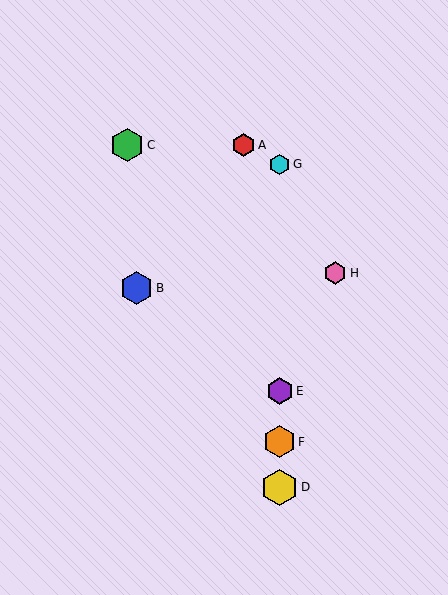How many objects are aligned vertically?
4 objects (D, E, F, G) are aligned vertically.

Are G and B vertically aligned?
No, G is at x≈280 and B is at x≈136.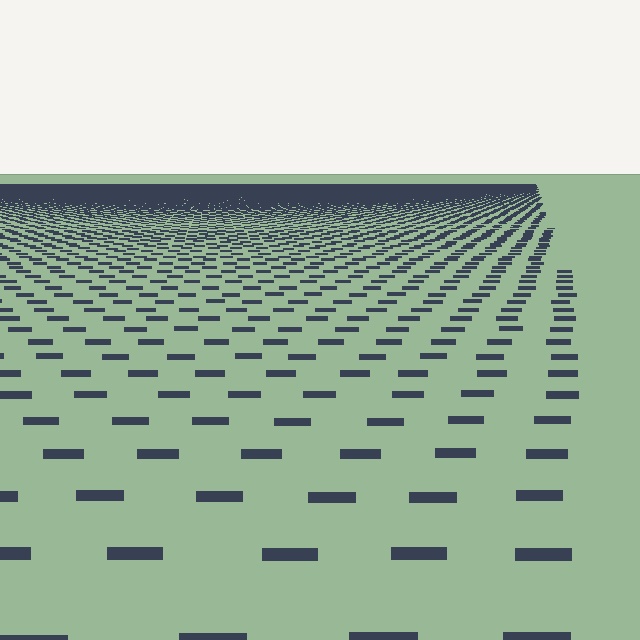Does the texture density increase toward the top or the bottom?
Density increases toward the top.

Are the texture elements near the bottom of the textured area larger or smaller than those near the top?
Larger. Near the bottom, elements are closer to the viewer and appear at a bigger on-screen size.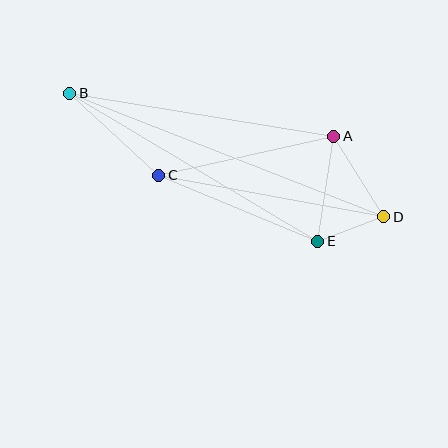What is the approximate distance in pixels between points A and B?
The distance between A and B is approximately 268 pixels.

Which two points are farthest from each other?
Points B and D are farthest from each other.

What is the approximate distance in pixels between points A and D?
The distance between A and D is approximately 95 pixels.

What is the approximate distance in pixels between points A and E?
The distance between A and E is approximately 107 pixels.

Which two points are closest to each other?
Points D and E are closest to each other.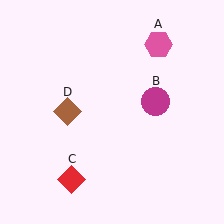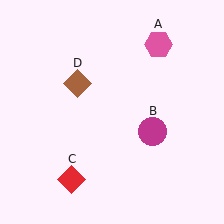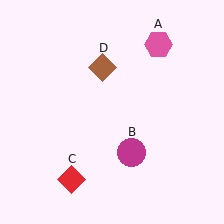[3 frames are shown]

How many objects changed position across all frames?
2 objects changed position: magenta circle (object B), brown diamond (object D).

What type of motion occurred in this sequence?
The magenta circle (object B), brown diamond (object D) rotated clockwise around the center of the scene.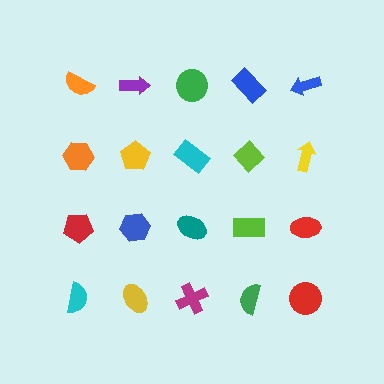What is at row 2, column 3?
A cyan rectangle.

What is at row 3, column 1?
A red pentagon.